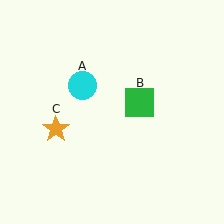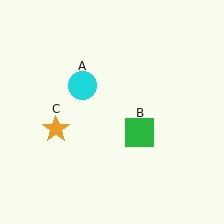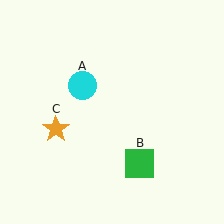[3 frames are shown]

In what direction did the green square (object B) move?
The green square (object B) moved down.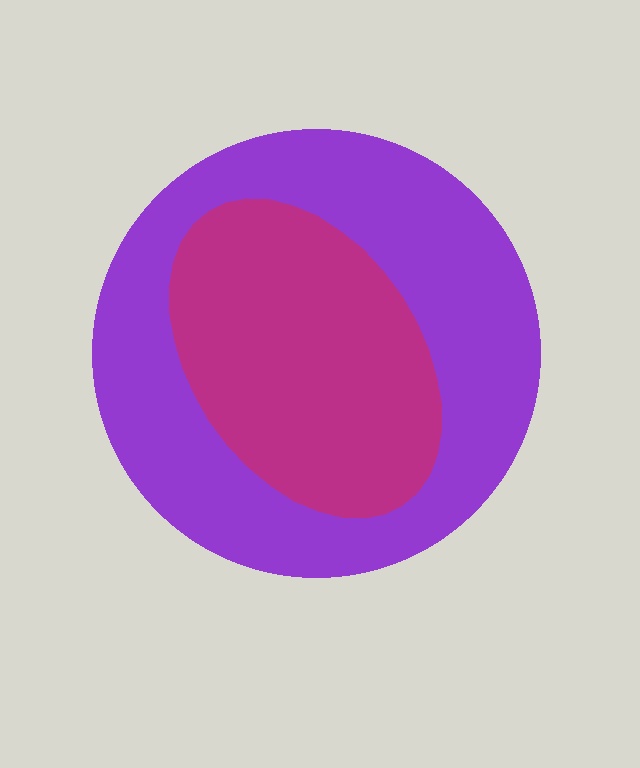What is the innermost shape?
The magenta ellipse.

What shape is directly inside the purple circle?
The magenta ellipse.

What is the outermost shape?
The purple circle.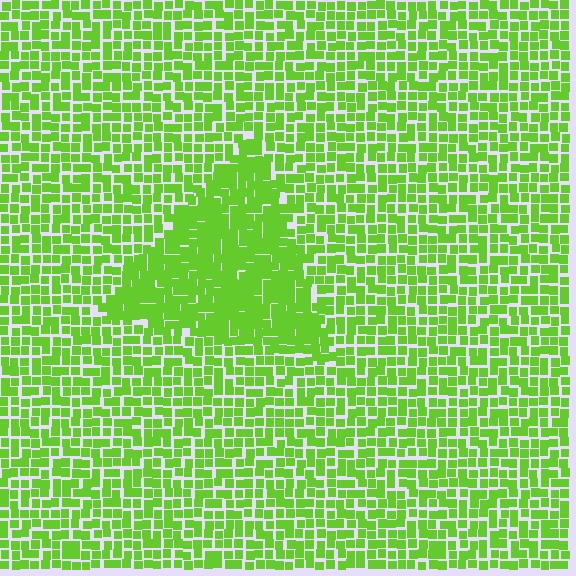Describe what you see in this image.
The image contains small lime elements arranged at two different densities. A triangle-shaped region is visible where the elements are more densely packed than the surrounding area.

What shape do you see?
I see a triangle.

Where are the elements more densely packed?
The elements are more densely packed inside the triangle boundary.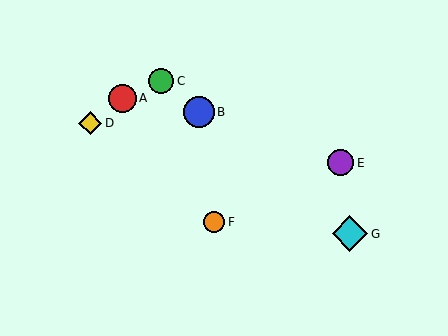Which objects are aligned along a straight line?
Objects B, C, G are aligned along a straight line.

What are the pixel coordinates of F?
Object F is at (214, 222).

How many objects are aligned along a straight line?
3 objects (B, C, G) are aligned along a straight line.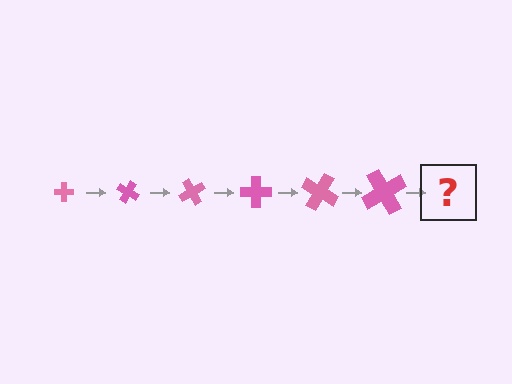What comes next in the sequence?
The next element should be a cross, larger than the previous one and rotated 180 degrees from the start.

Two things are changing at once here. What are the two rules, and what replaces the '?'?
The two rules are that the cross grows larger each step and it rotates 30 degrees each step. The '?' should be a cross, larger than the previous one and rotated 180 degrees from the start.